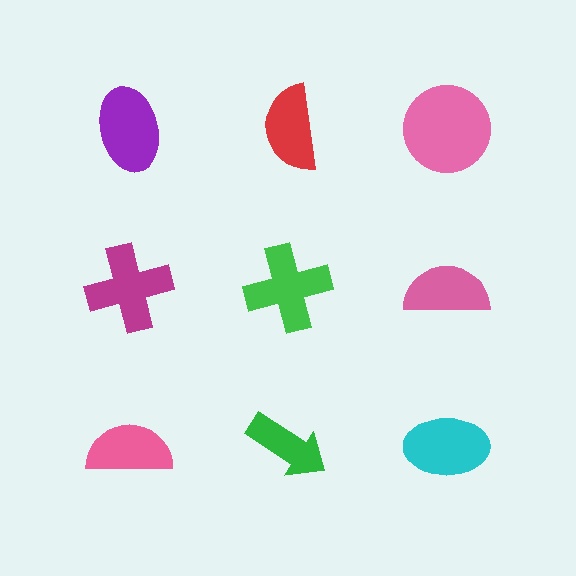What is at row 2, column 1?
A magenta cross.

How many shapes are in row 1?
3 shapes.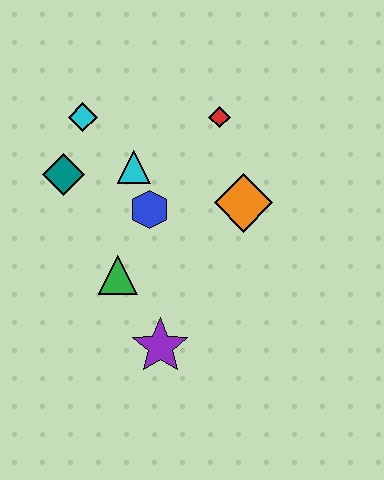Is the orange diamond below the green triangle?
No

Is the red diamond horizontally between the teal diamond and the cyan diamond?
No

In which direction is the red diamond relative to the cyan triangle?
The red diamond is to the right of the cyan triangle.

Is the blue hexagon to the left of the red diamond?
Yes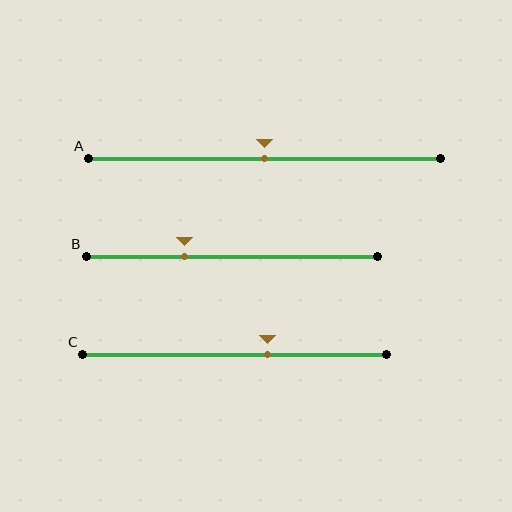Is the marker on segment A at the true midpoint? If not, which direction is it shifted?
Yes, the marker on segment A is at the true midpoint.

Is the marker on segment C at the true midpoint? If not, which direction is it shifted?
No, the marker on segment C is shifted to the right by about 11% of the segment length.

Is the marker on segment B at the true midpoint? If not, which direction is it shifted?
No, the marker on segment B is shifted to the left by about 16% of the segment length.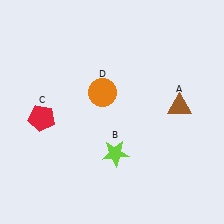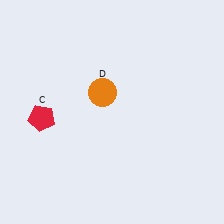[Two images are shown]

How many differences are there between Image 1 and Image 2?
There are 2 differences between the two images.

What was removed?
The lime star (B), the brown triangle (A) were removed in Image 2.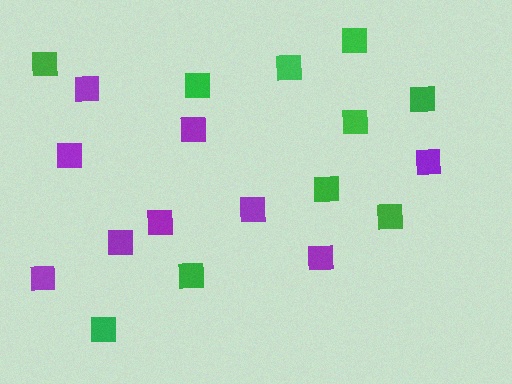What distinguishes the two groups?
There are 2 groups: one group of green squares (10) and one group of purple squares (9).